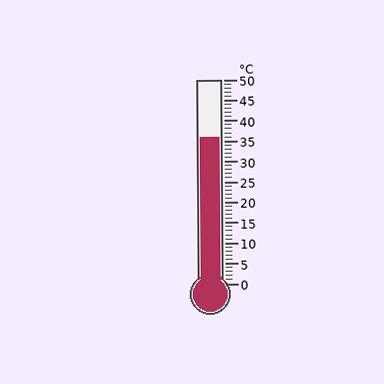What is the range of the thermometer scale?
The thermometer scale ranges from 0°C to 50°C.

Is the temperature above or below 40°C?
The temperature is below 40°C.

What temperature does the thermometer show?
The thermometer shows approximately 36°C.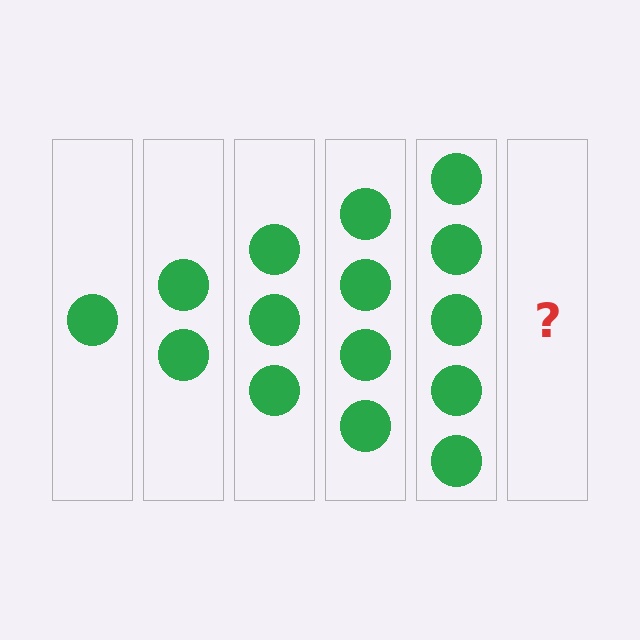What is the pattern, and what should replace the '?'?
The pattern is that each step adds one more circle. The '?' should be 6 circles.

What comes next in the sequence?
The next element should be 6 circles.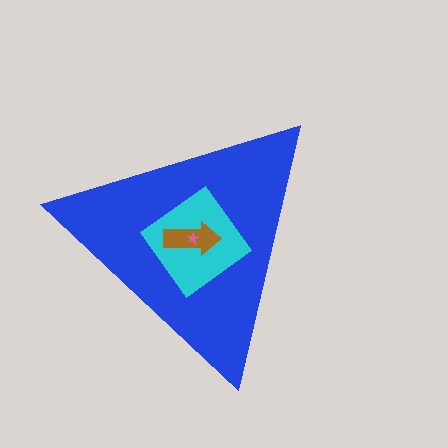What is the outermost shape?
The blue triangle.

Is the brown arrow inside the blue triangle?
Yes.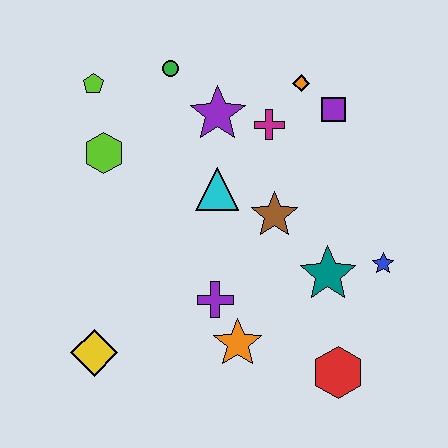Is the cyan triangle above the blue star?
Yes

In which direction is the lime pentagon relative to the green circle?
The lime pentagon is to the left of the green circle.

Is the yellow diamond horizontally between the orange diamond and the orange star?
No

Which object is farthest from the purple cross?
The lime pentagon is farthest from the purple cross.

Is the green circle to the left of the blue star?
Yes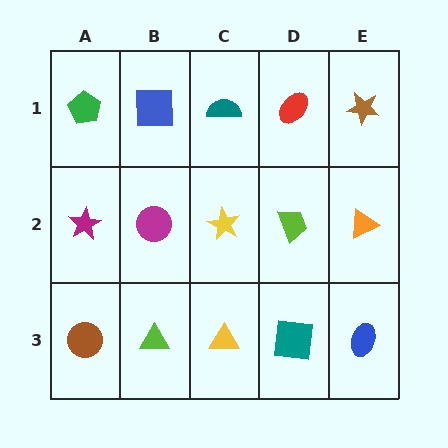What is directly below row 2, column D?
A teal square.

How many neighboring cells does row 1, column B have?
3.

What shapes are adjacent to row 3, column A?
A magenta star (row 2, column A), a lime triangle (row 3, column B).